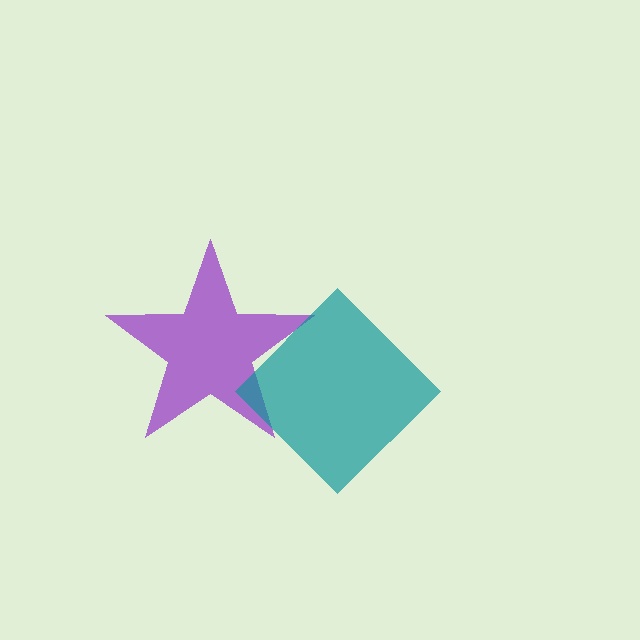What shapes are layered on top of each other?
The layered shapes are: a purple star, a teal diamond.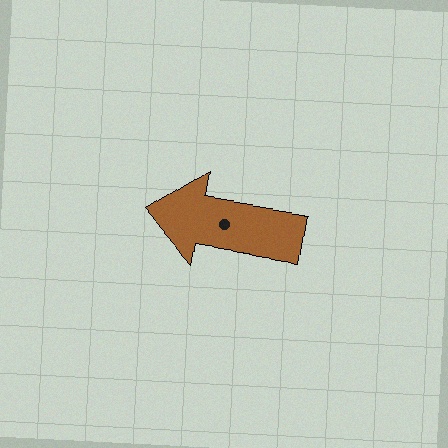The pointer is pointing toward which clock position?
Roughly 9 o'clock.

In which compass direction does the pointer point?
West.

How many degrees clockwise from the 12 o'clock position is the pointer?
Approximately 279 degrees.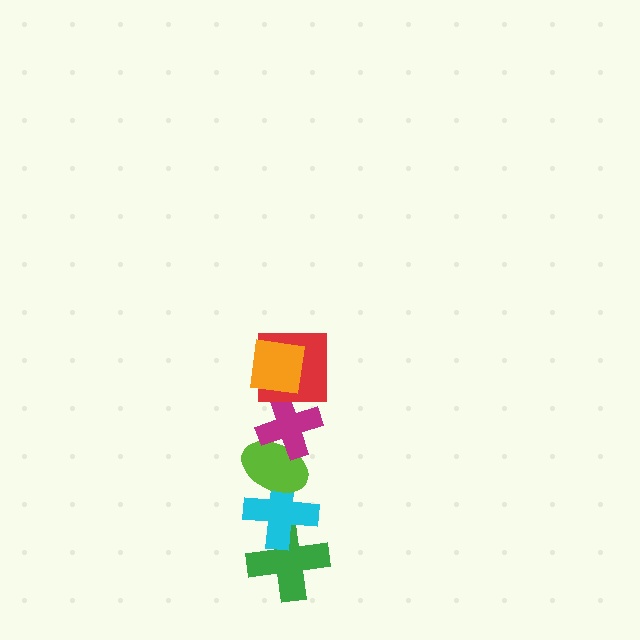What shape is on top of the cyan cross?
The lime ellipse is on top of the cyan cross.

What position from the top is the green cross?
The green cross is 6th from the top.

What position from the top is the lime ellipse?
The lime ellipse is 4th from the top.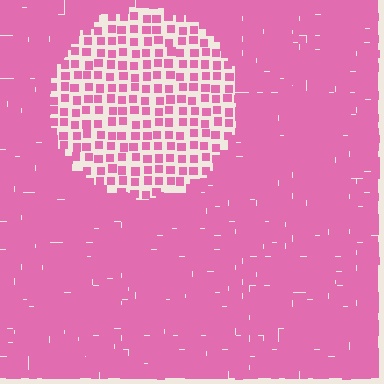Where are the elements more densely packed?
The elements are more densely packed outside the circle boundary.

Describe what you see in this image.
The image contains small pink elements arranged at two different densities. A circle-shaped region is visible where the elements are less densely packed than the surrounding area.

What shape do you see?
I see a circle.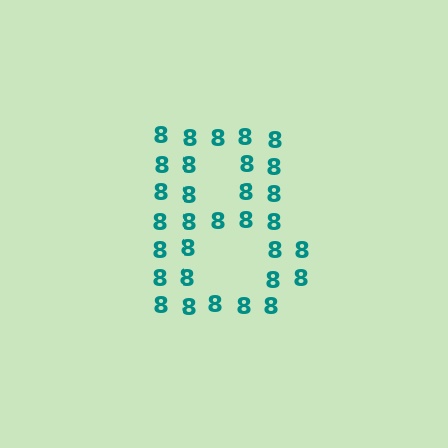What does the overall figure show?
The overall figure shows the letter B.